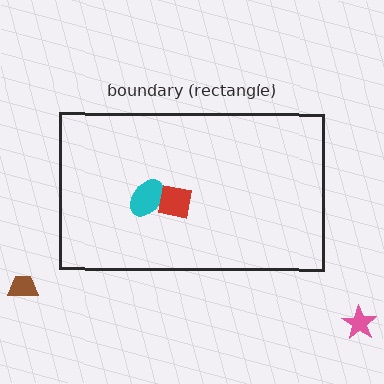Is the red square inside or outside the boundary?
Inside.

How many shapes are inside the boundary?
2 inside, 2 outside.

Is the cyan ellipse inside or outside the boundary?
Inside.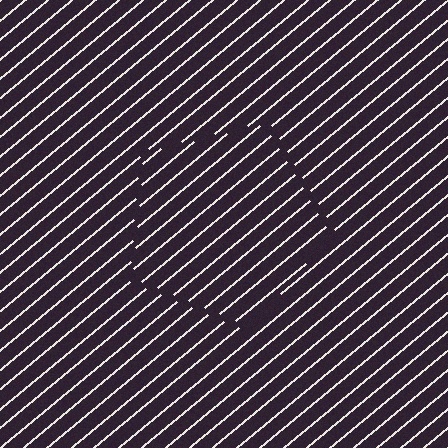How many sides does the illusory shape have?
5 sides — the line-ends trace a pentagon.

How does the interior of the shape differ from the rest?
The interior of the shape contains the same grating, shifted by half a period — the contour is defined by the phase discontinuity where line-ends from the inner and outer gratings abut.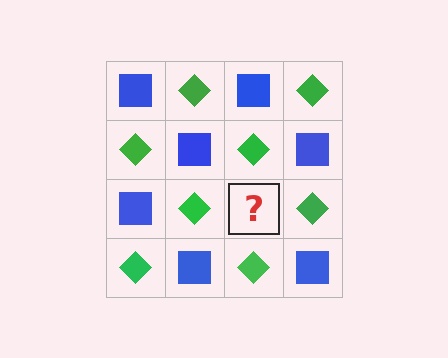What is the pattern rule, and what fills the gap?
The rule is that it alternates blue square and green diamond in a checkerboard pattern. The gap should be filled with a blue square.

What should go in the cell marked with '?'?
The missing cell should contain a blue square.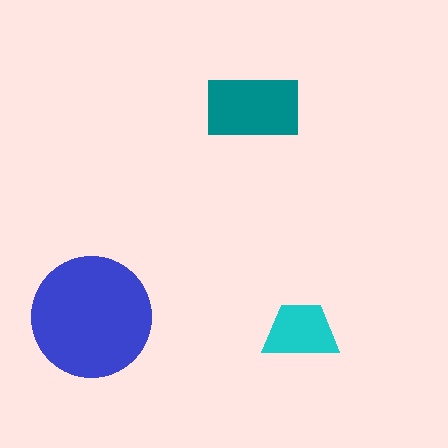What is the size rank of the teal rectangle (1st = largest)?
2nd.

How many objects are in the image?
There are 3 objects in the image.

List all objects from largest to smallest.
The blue circle, the teal rectangle, the cyan trapezoid.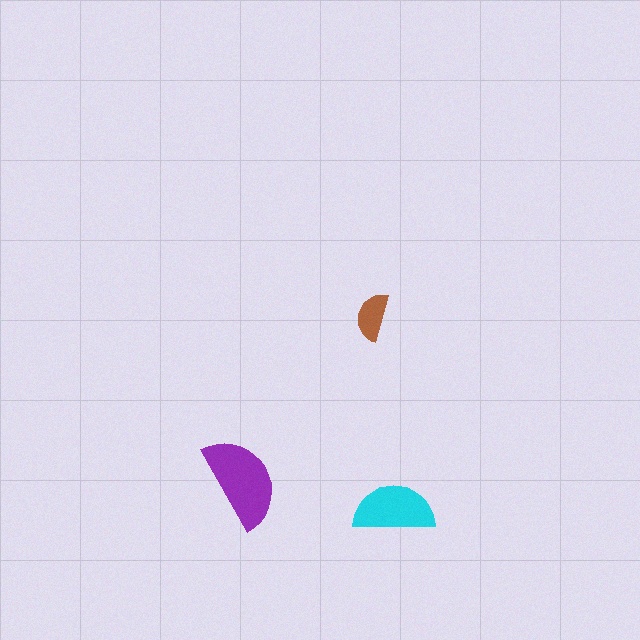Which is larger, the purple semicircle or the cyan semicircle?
The purple one.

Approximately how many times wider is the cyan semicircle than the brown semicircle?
About 1.5 times wider.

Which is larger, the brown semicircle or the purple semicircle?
The purple one.